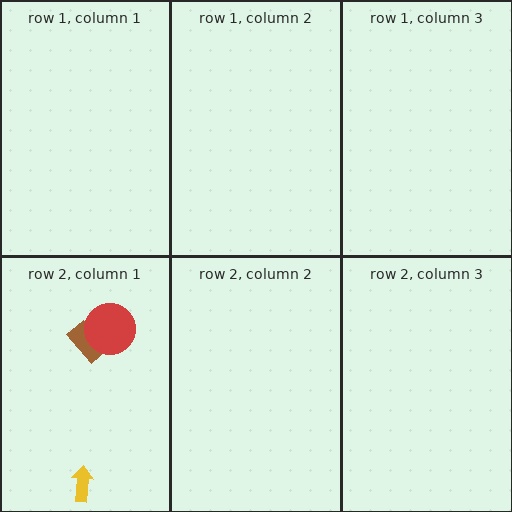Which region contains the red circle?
The row 2, column 1 region.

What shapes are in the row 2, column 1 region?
The brown rectangle, the yellow arrow, the red circle.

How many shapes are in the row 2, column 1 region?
3.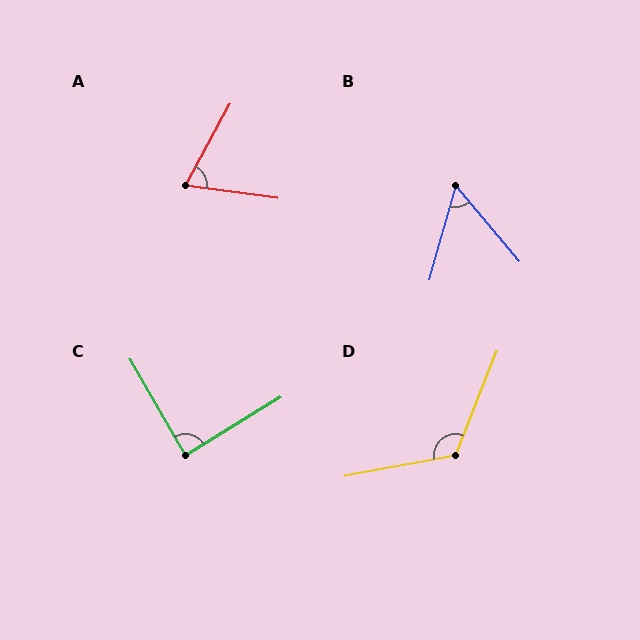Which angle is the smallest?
B, at approximately 55 degrees.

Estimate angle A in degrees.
Approximately 69 degrees.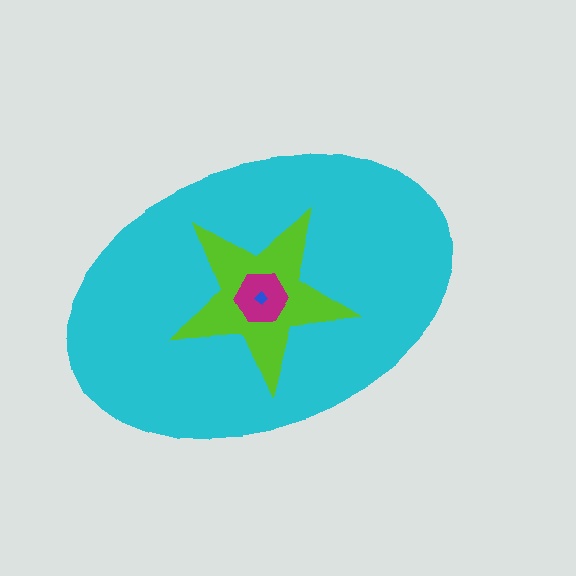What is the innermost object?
The blue diamond.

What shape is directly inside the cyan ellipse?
The lime star.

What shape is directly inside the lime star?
The magenta hexagon.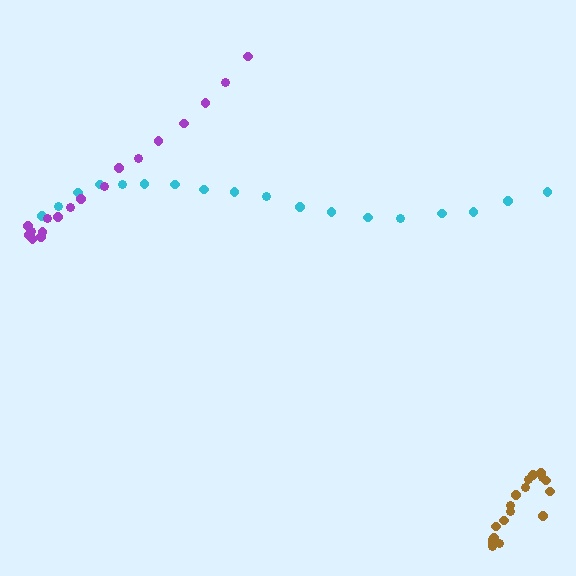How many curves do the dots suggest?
There are 3 distinct paths.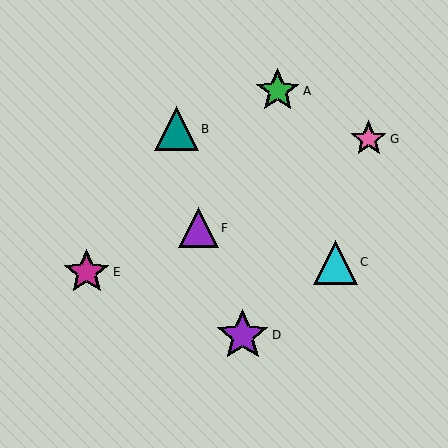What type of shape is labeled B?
Shape B is a teal triangle.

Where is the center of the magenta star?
The center of the magenta star is at (87, 272).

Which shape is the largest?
The purple star (labeled D) is the largest.